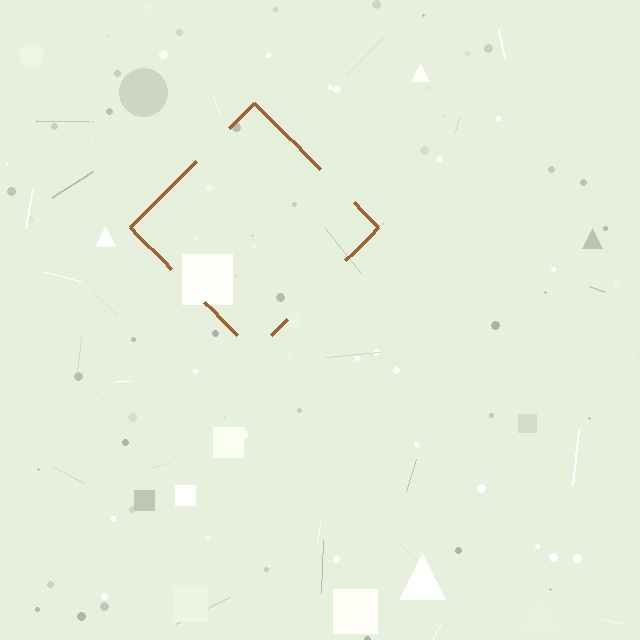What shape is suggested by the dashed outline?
The dashed outline suggests a diamond.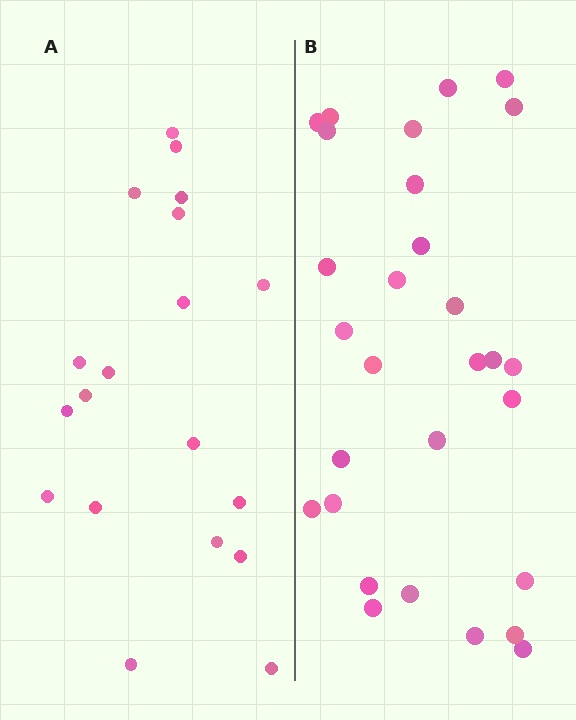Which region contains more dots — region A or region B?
Region B (the right region) has more dots.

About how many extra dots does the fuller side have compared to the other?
Region B has roughly 10 or so more dots than region A.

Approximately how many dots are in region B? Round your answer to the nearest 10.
About 30 dots. (The exact count is 29, which rounds to 30.)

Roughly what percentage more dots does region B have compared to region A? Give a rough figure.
About 55% more.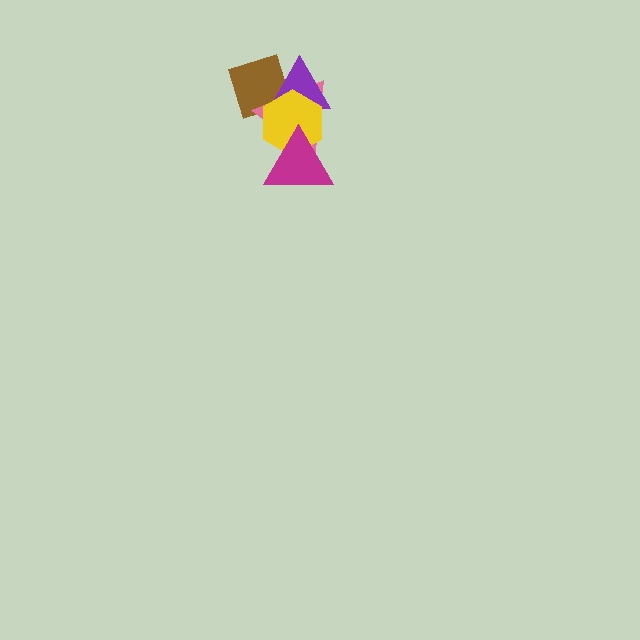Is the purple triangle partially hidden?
Yes, it is partially covered by another shape.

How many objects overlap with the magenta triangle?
2 objects overlap with the magenta triangle.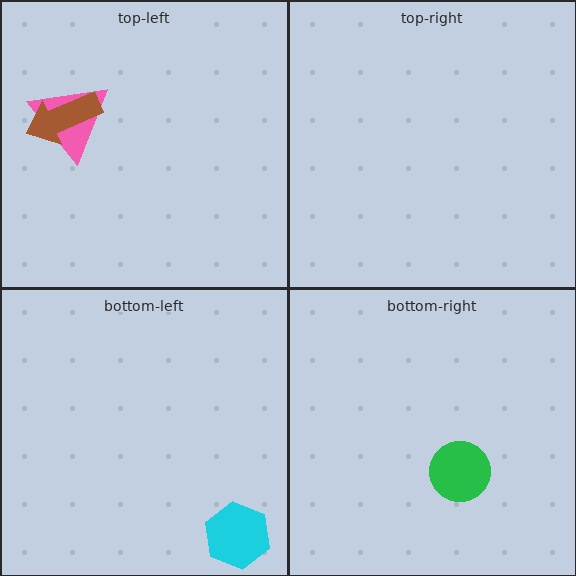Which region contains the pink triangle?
The top-left region.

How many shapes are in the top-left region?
2.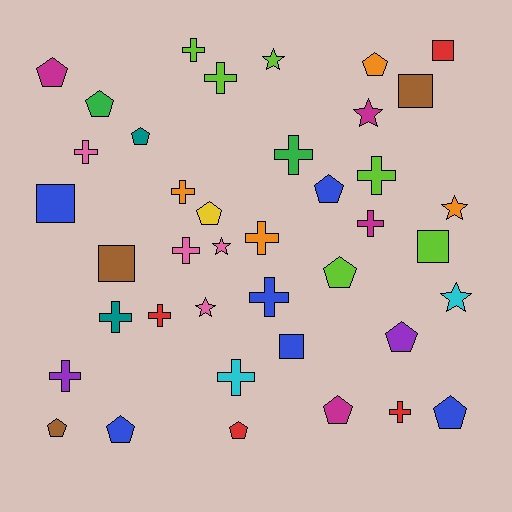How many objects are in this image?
There are 40 objects.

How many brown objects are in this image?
There are 3 brown objects.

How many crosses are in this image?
There are 15 crosses.